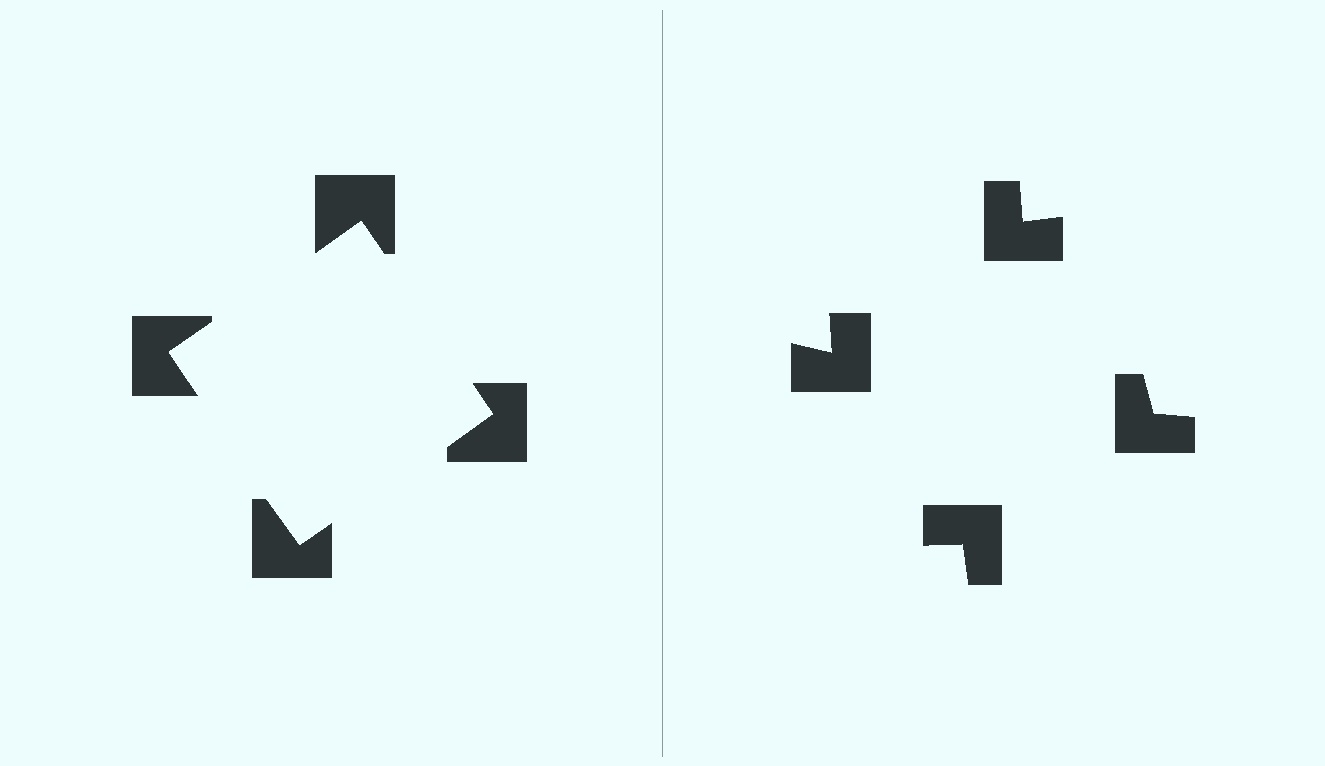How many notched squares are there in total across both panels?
8 — 4 on each side.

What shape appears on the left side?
An illusory square.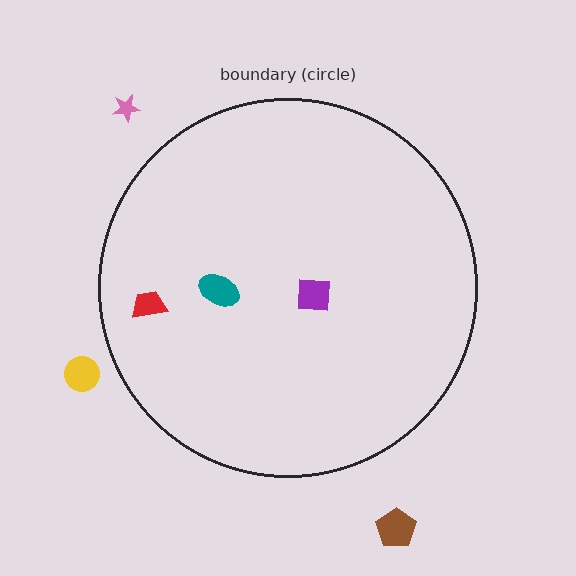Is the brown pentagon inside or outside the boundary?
Outside.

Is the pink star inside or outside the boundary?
Outside.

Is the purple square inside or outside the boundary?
Inside.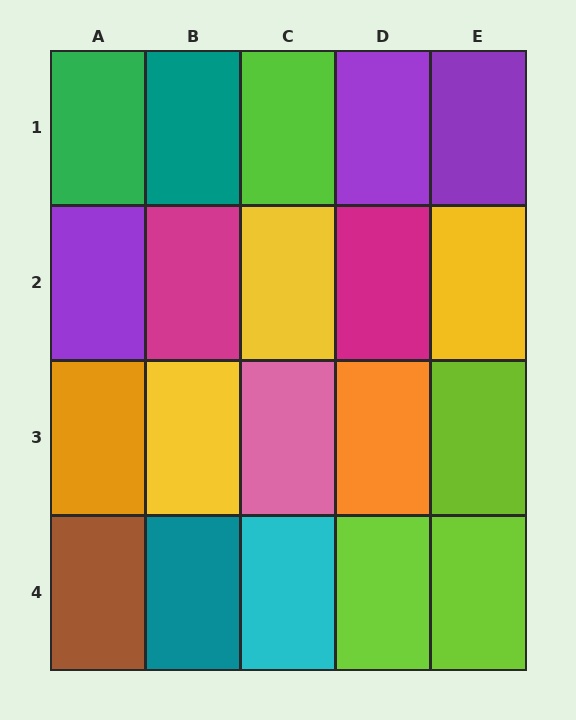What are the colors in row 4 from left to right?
Brown, teal, cyan, lime, lime.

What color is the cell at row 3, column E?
Lime.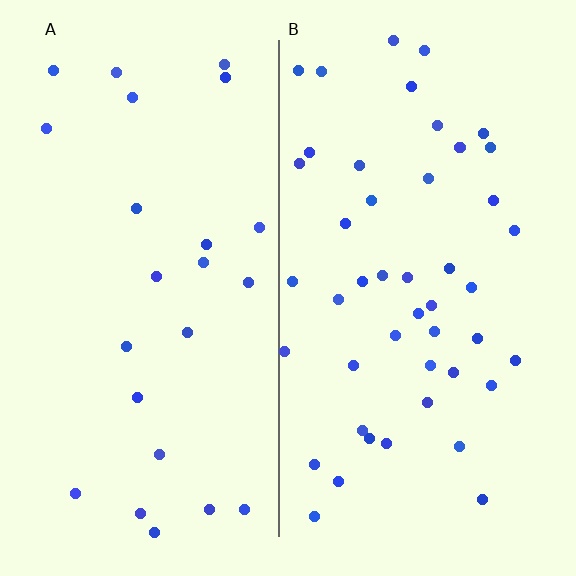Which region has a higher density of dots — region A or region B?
B (the right).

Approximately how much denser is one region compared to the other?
Approximately 2.0× — region B over region A.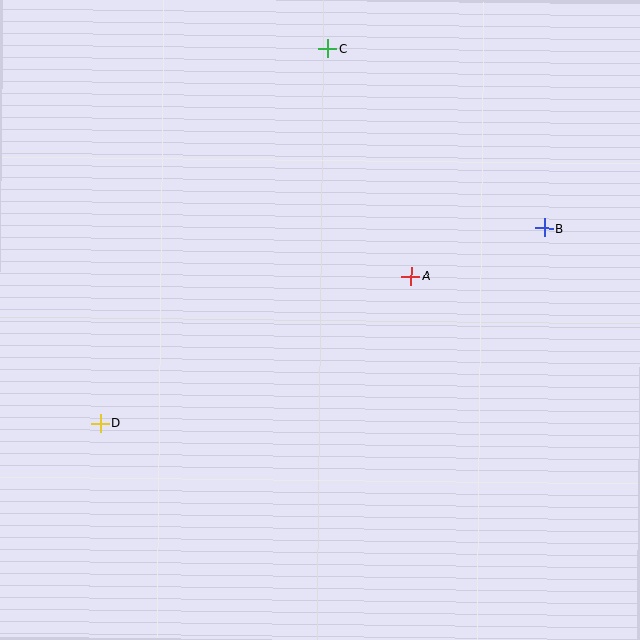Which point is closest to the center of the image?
Point A at (411, 276) is closest to the center.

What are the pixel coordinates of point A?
Point A is at (411, 276).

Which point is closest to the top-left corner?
Point C is closest to the top-left corner.